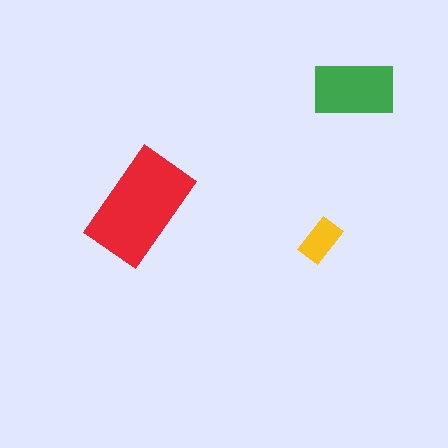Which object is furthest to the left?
The red rectangle is leftmost.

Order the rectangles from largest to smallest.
the red one, the green one, the yellow one.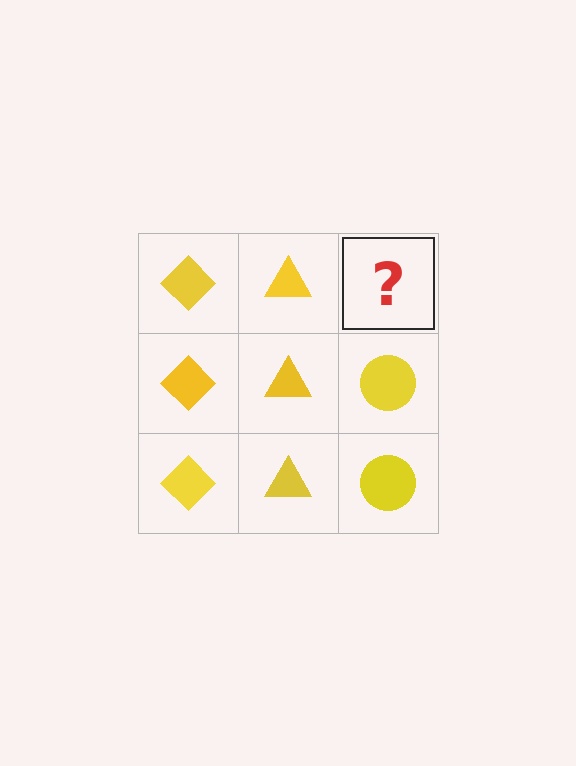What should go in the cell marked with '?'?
The missing cell should contain a yellow circle.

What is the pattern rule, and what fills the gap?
The rule is that each column has a consistent shape. The gap should be filled with a yellow circle.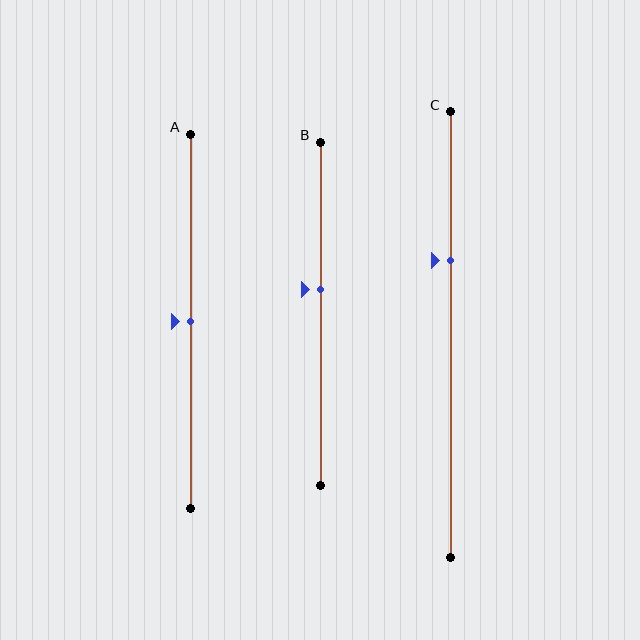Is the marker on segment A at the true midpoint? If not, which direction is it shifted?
Yes, the marker on segment A is at the true midpoint.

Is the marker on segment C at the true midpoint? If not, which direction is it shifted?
No, the marker on segment C is shifted upward by about 17% of the segment length.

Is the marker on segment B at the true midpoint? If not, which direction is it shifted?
No, the marker on segment B is shifted upward by about 7% of the segment length.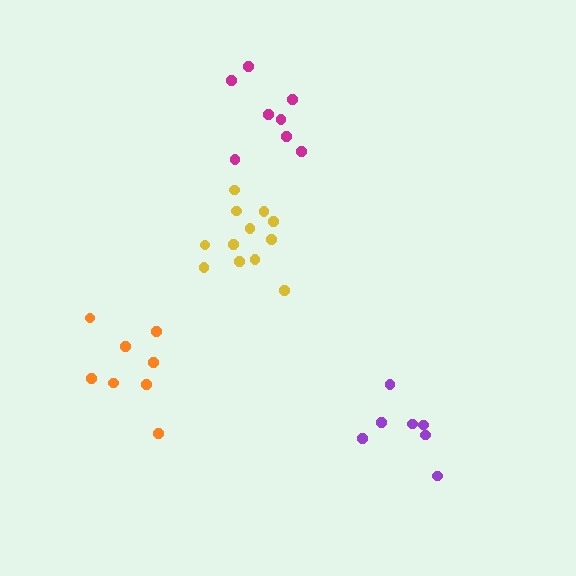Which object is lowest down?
The purple cluster is bottommost.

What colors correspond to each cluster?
The clusters are colored: orange, purple, yellow, magenta.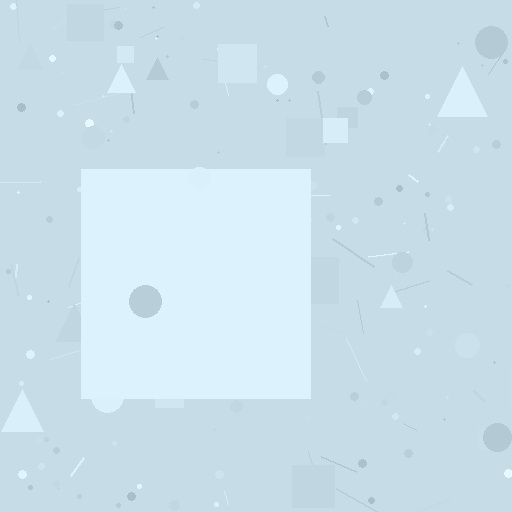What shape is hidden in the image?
A square is hidden in the image.